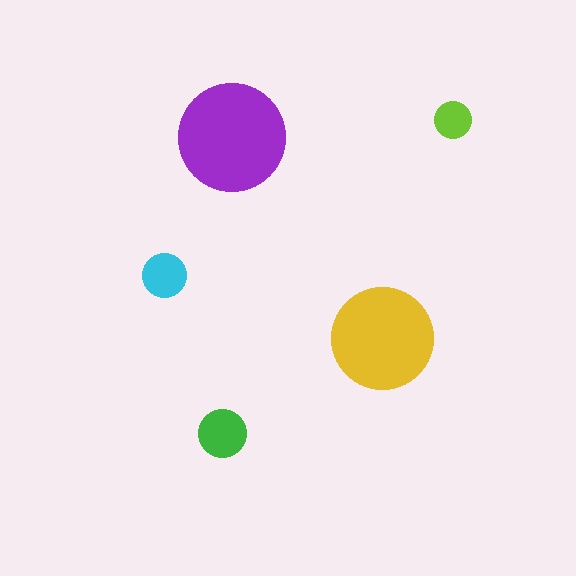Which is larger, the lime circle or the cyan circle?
The cyan one.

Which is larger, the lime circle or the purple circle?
The purple one.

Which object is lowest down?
The green circle is bottommost.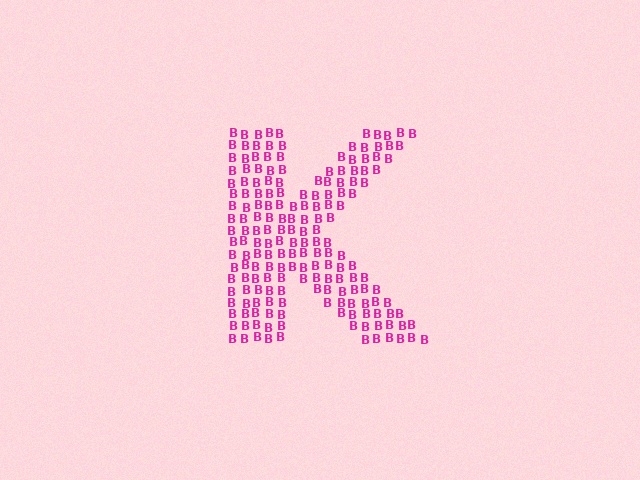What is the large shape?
The large shape is the letter K.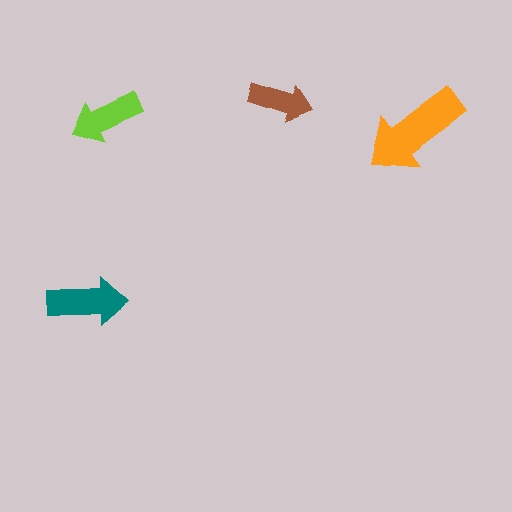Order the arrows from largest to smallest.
the orange one, the teal one, the lime one, the brown one.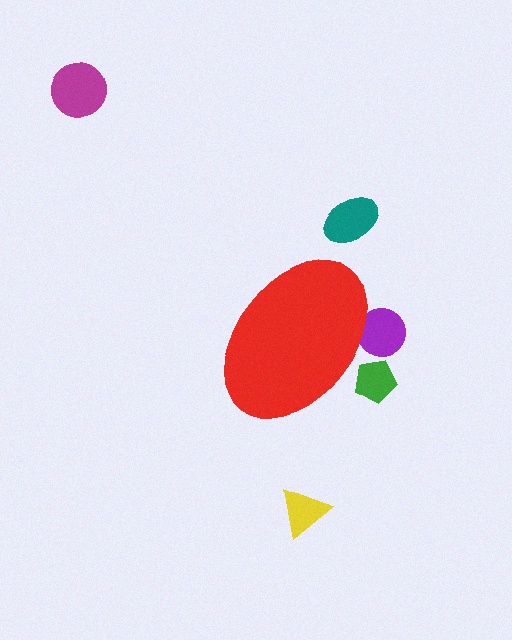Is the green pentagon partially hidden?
Yes, the green pentagon is partially hidden behind the red ellipse.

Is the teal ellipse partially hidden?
No, the teal ellipse is fully visible.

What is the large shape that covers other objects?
A red ellipse.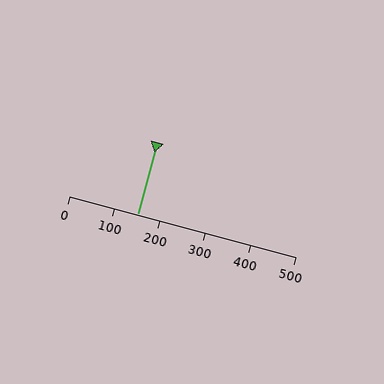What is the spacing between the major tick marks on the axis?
The major ticks are spaced 100 apart.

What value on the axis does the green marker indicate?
The marker indicates approximately 150.